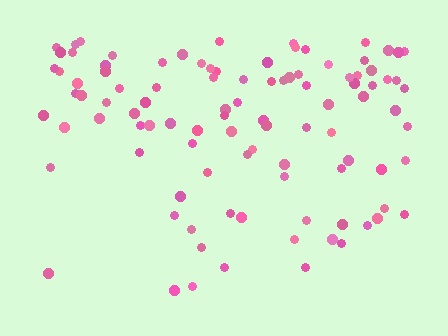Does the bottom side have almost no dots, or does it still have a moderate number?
Still a moderate number, just noticeably fewer than the top.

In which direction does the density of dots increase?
From bottom to top, with the top side densest.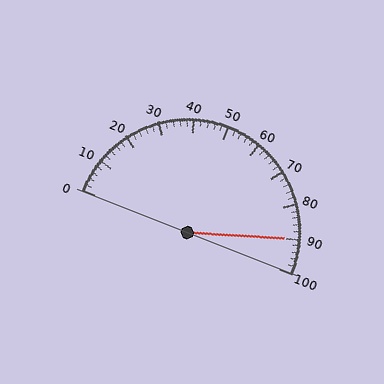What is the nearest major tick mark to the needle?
The nearest major tick mark is 90.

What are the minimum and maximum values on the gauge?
The gauge ranges from 0 to 100.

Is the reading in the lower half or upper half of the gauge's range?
The reading is in the upper half of the range (0 to 100).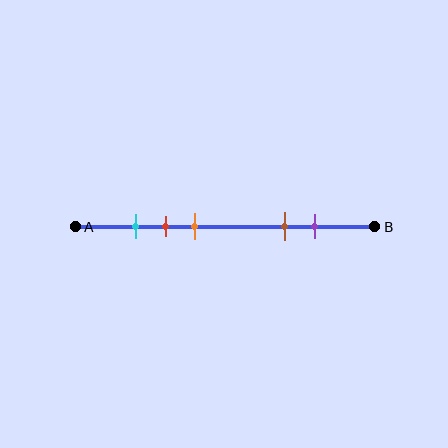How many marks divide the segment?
There are 5 marks dividing the segment.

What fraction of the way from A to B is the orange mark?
The orange mark is approximately 40% (0.4) of the way from A to B.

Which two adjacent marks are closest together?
The cyan and red marks are the closest adjacent pair.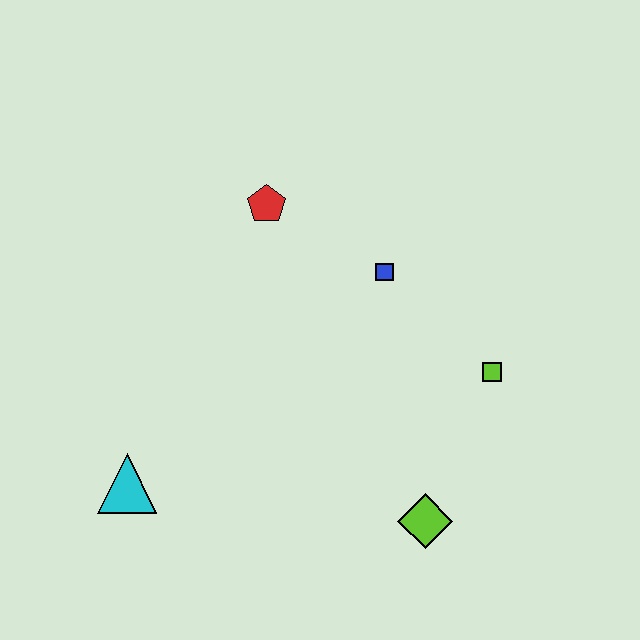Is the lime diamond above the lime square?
No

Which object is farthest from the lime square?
The cyan triangle is farthest from the lime square.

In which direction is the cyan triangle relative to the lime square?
The cyan triangle is to the left of the lime square.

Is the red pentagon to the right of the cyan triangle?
Yes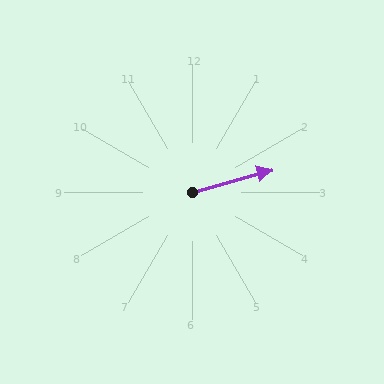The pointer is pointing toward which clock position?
Roughly 2 o'clock.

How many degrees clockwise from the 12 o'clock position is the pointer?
Approximately 74 degrees.